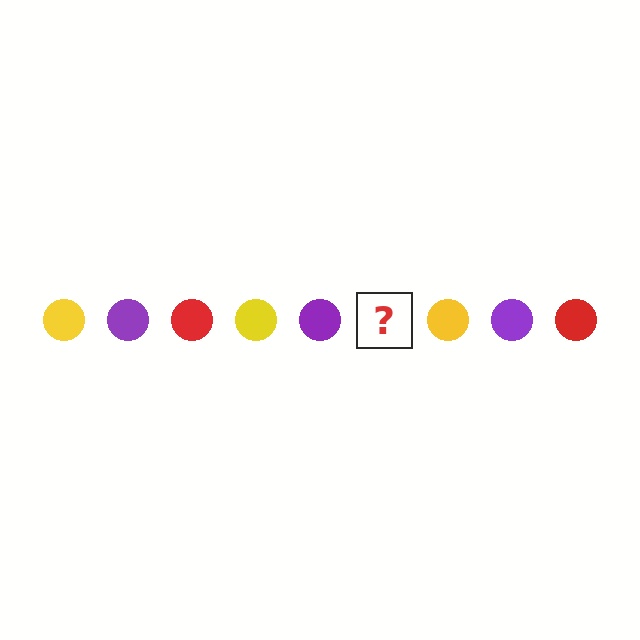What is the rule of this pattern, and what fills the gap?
The rule is that the pattern cycles through yellow, purple, red circles. The gap should be filled with a red circle.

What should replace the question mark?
The question mark should be replaced with a red circle.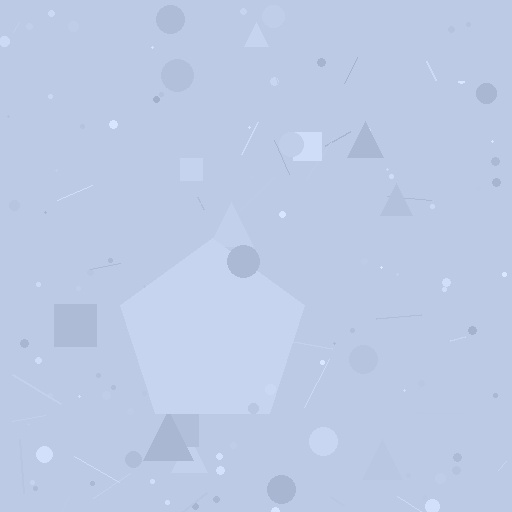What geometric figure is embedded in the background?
A pentagon is embedded in the background.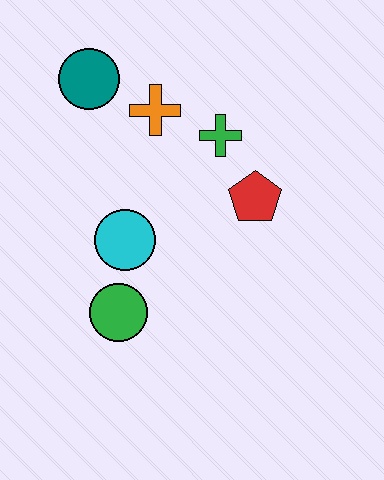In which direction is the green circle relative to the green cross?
The green circle is below the green cross.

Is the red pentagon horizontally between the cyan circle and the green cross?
No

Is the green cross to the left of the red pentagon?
Yes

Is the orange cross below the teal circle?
Yes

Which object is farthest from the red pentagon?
The teal circle is farthest from the red pentagon.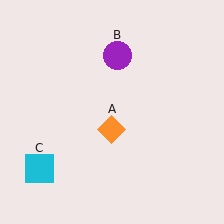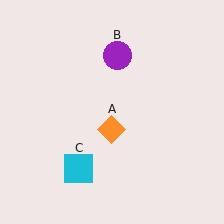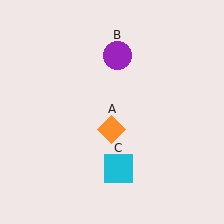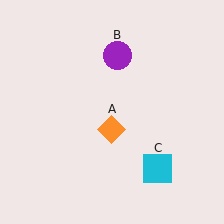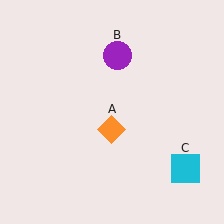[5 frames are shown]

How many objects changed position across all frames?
1 object changed position: cyan square (object C).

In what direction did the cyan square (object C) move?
The cyan square (object C) moved right.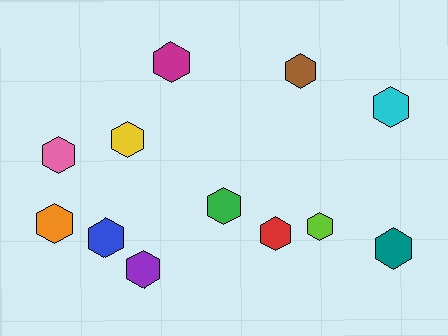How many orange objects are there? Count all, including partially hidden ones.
There is 1 orange object.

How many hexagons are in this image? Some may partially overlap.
There are 12 hexagons.